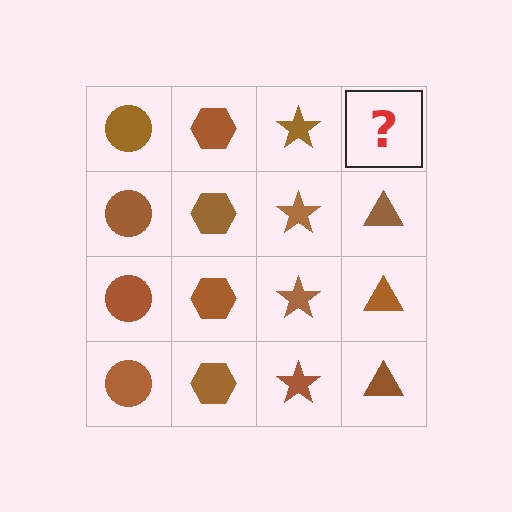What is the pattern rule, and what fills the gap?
The rule is that each column has a consistent shape. The gap should be filled with a brown triangle.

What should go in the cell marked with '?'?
The missing cell should contain a brown triangle.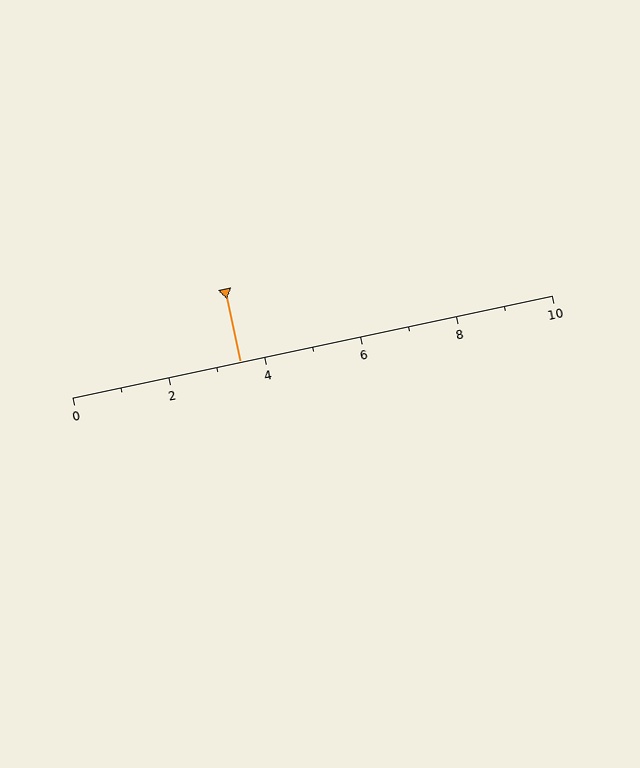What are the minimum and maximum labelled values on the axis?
The axis runs from 0 to 10.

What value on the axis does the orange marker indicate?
The marker indicates approximately 3.5.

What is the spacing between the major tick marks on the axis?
The major ticks are spaced 2 apart.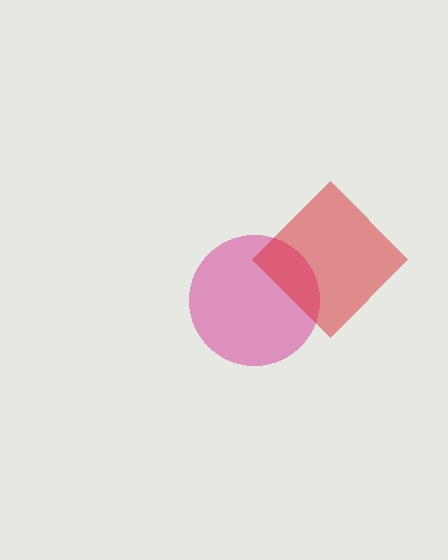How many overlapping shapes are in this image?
There are 2 overlapping shapes in the image.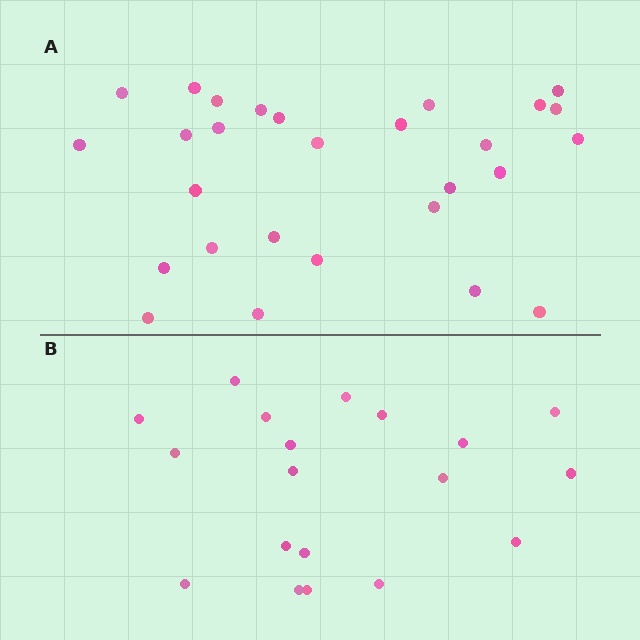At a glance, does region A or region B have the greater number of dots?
Region A (the top region) has more dots.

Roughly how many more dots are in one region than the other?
Region A has roughly 8 or so more dots than region B.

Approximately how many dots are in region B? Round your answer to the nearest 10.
About 20 dots. (The exact count is 19, which rounds to 20.)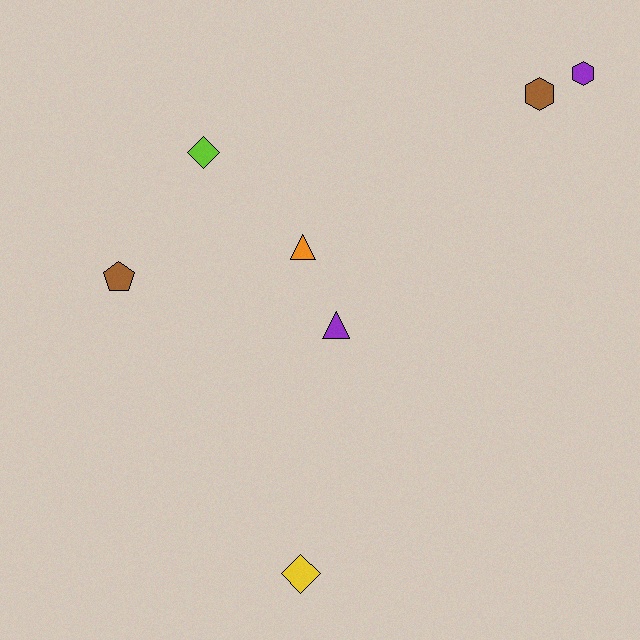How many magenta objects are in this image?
There are no magenta objects.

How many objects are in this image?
There are 7 objects.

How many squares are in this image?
There are no squares.